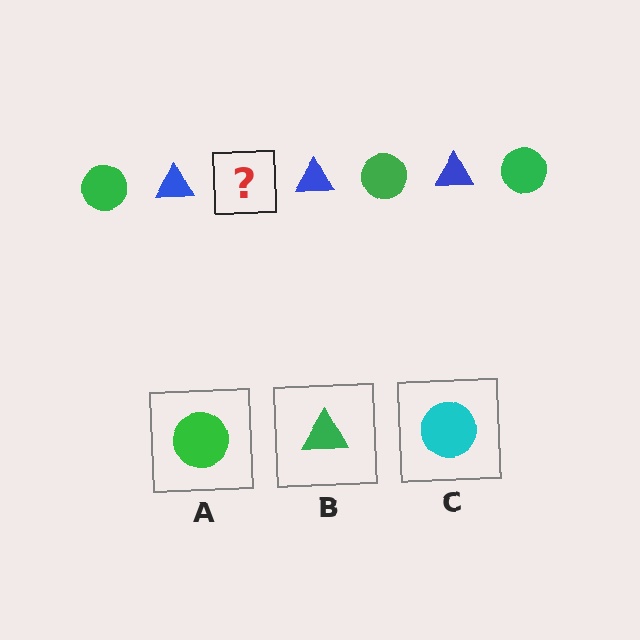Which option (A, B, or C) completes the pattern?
A.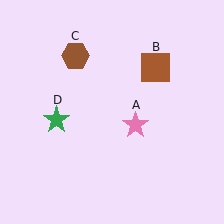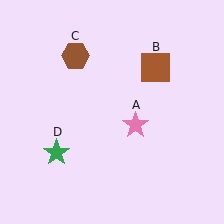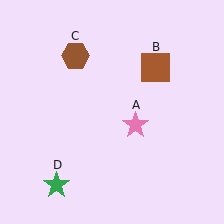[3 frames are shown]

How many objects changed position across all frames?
1 object changed position: green star (object D).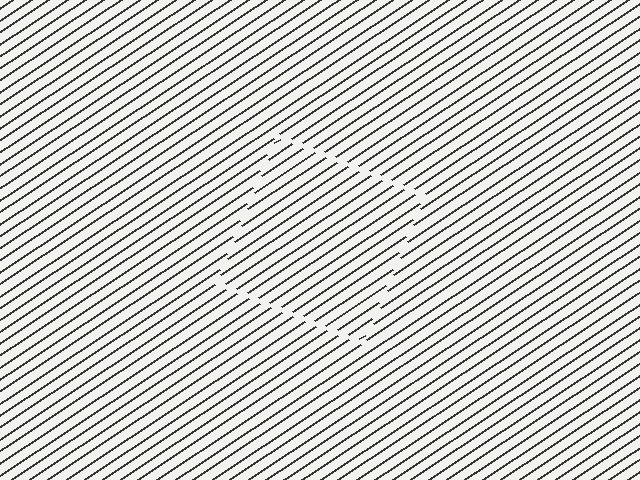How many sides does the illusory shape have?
4 sides — the line-ends trace a square.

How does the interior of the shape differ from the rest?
The interior of the shape contains the same grating, shifted by half a period — the contour is defined by the phase discontinuity where line-ends from the inner and outer gratings abut.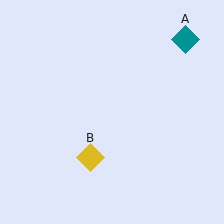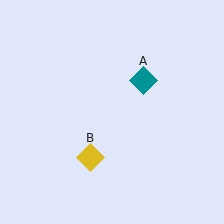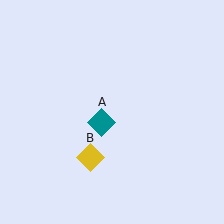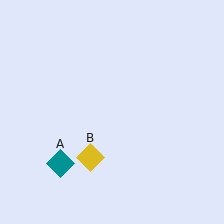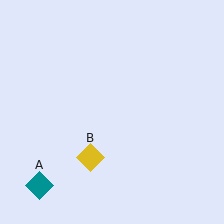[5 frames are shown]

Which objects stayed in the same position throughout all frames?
Yellow diamond (object B) remained stationary.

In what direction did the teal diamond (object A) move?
The teal diamond (object A) moved down and to the left.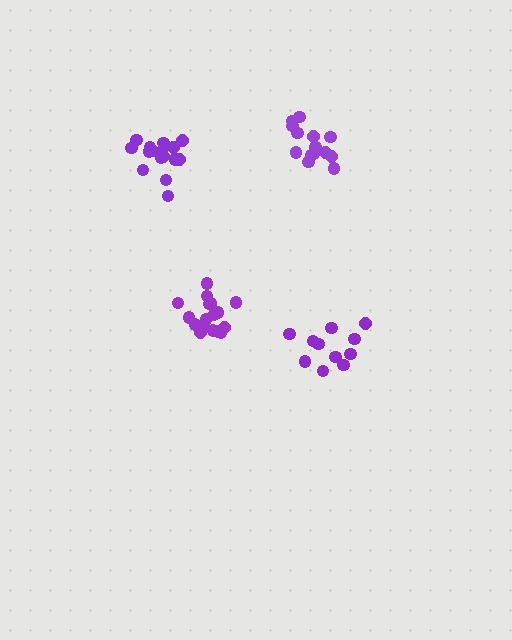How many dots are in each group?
Group 1: 14 dots, Group 2: 11 dots, Group 3: 17 dots, Group 4: 16 dots (58 total).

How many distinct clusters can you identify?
There are 4 distinct clusters.